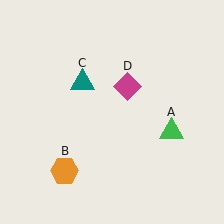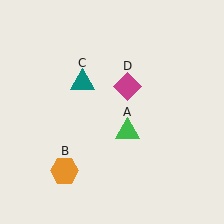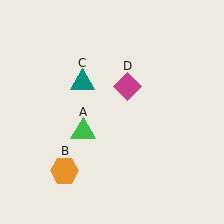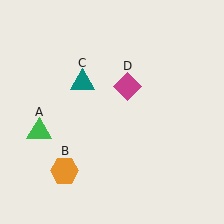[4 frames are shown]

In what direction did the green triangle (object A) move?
The green triangle (object A) moved left.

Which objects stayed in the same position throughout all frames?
Orange hexagon (object B) and teal triangle (object C) and magenta diamond (object D) remained stationary.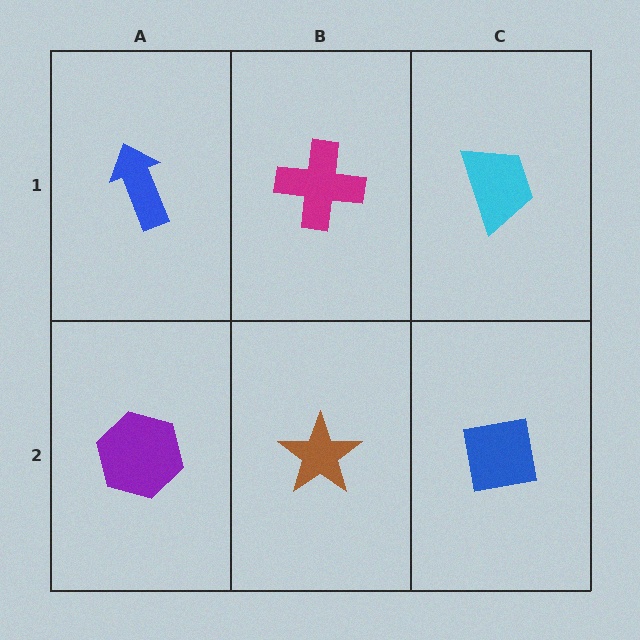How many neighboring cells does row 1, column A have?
2.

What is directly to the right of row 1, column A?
A magenta cross.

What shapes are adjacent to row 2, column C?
A cyan trapezoid (row 1, column C), a brown star (row 2, column B).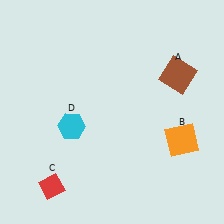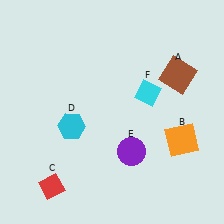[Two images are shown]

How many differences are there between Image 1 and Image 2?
There are 2 differences between the two images.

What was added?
A purple circle (E), a cyan diamond (F) were added in Image 2.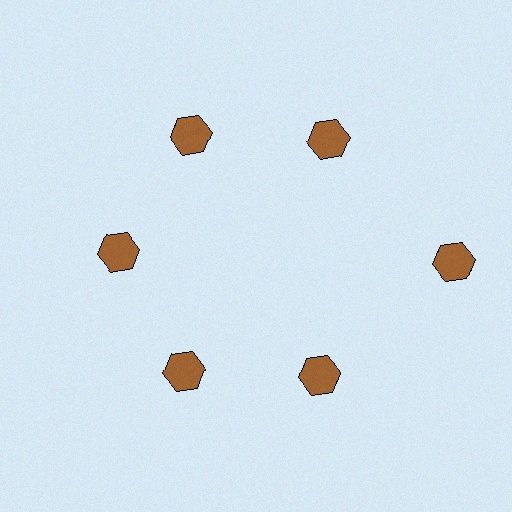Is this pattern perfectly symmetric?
No. The 6 brown hexagons are arranged in a ring, but one element near the 3 o'clock position is pushed outward from the center, breaking the 6-fold rotational symmetry.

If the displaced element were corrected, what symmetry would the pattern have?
It would have 6-fold rotational symmetry — the pattern would map onto itself every 60 degrees.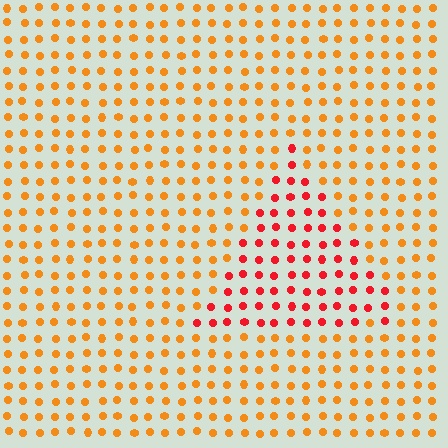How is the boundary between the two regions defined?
The boundary is defined purely by a slight shift in hue (about 37 degrees). Spacing, size, and orientation are identical on both sides.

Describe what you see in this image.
The image is filled with small orange elements in a uniform arrangement. A triangle-shaped region is visible where the elements are tinted to a slightly different hue, forming a subtle color boundary.